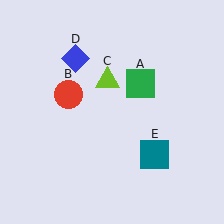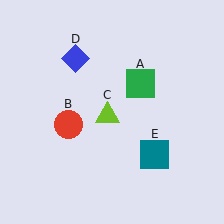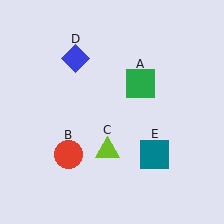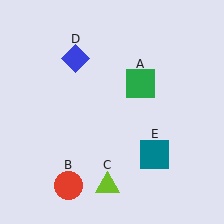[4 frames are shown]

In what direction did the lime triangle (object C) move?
The lime triangle (object C) moved down.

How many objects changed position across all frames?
2 objects changed position: red circle (object B), lime triangle (object C).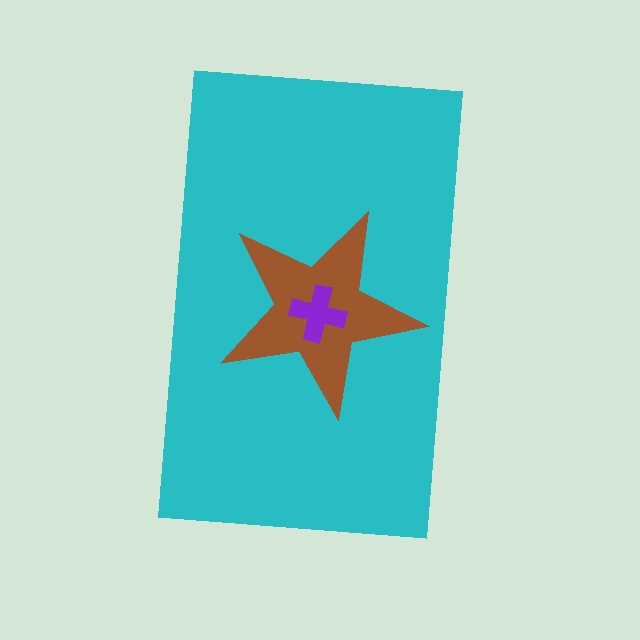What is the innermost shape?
The purple cross.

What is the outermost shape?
The cyan rectangle.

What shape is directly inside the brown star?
The purple cross.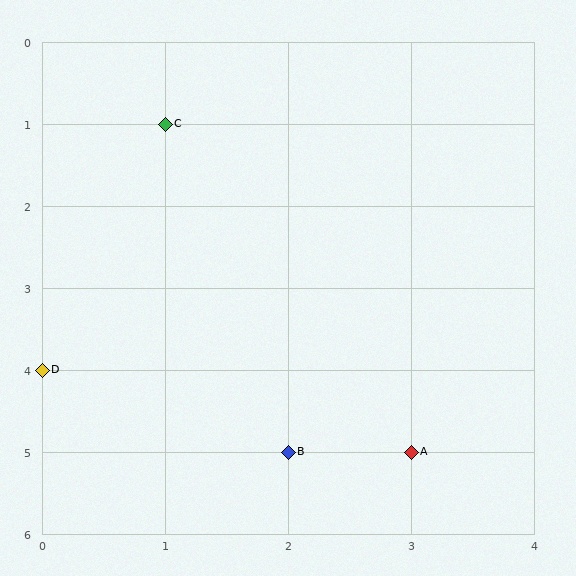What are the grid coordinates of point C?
Point C is at grid coordinates (1, 1).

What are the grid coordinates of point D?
Point D is at grid coordinates (0, 4).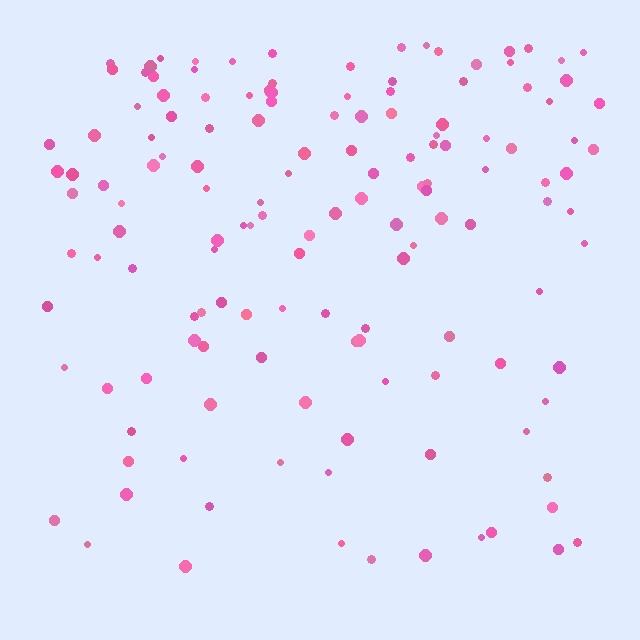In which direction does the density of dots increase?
From bottom to top, with the top side densest.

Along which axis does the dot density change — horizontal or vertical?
Vertical.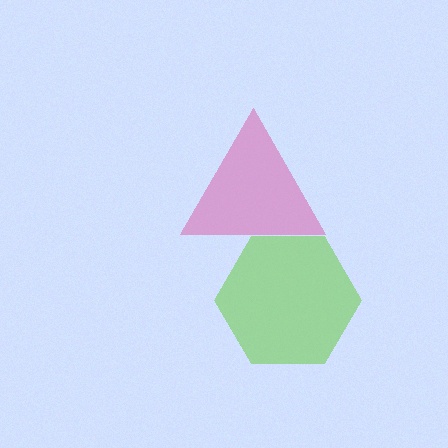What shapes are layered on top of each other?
The layered shapes are: a pink triangle, a lime hexagon.